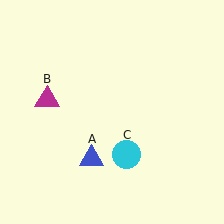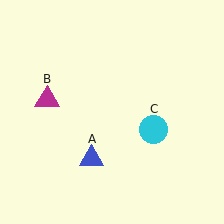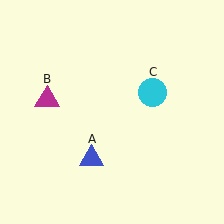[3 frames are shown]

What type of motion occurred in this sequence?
The cyan circle (object C) rotated counterclockwise around the center of the scene.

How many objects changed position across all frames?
1 object changed position: cyan circle (object C).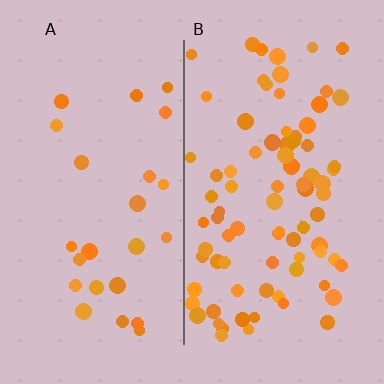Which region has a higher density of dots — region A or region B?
B (the right).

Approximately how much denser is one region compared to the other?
Approximately 3.3× — region B over region A.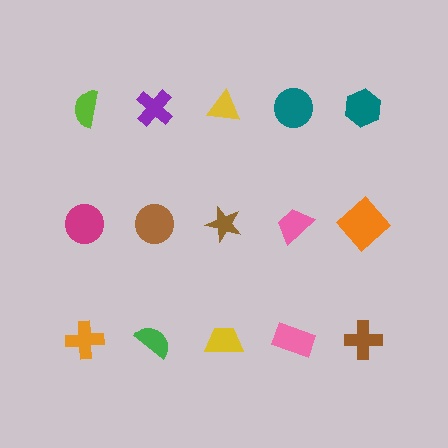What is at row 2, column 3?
A brown star.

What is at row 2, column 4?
A pink trapezoid.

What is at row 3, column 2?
A green semicircle.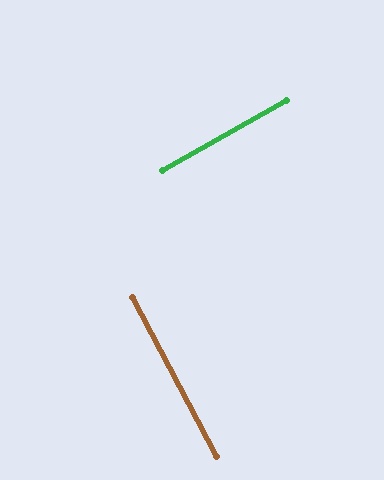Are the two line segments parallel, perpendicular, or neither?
Perpendicular — they meet at approximately 88°.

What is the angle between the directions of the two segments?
Approximately 88 degrees.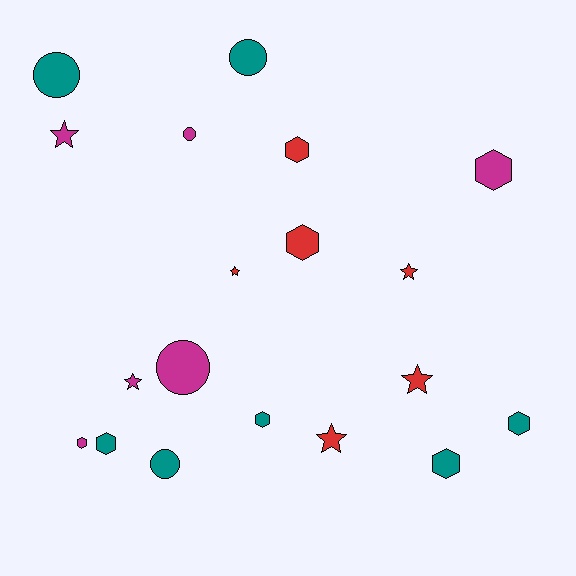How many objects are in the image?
There are 19 objects.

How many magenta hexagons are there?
There are 2 magenta hexagons.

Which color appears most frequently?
Teal, with 7 objects.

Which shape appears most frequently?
Hexagon, with 8 objects.